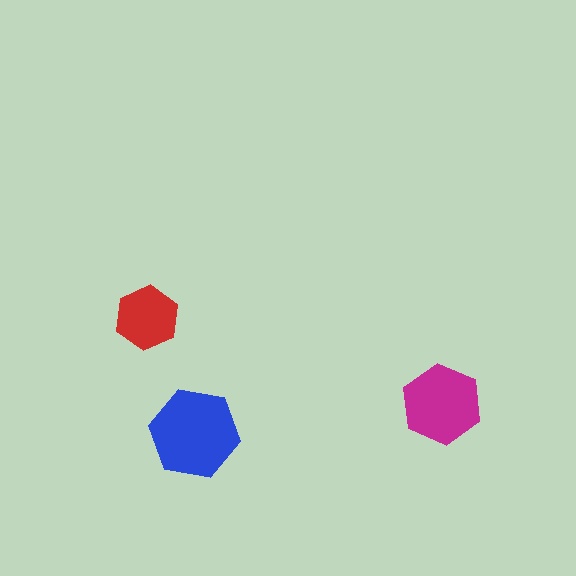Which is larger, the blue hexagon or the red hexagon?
The blue one.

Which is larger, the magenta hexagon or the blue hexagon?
The blue one.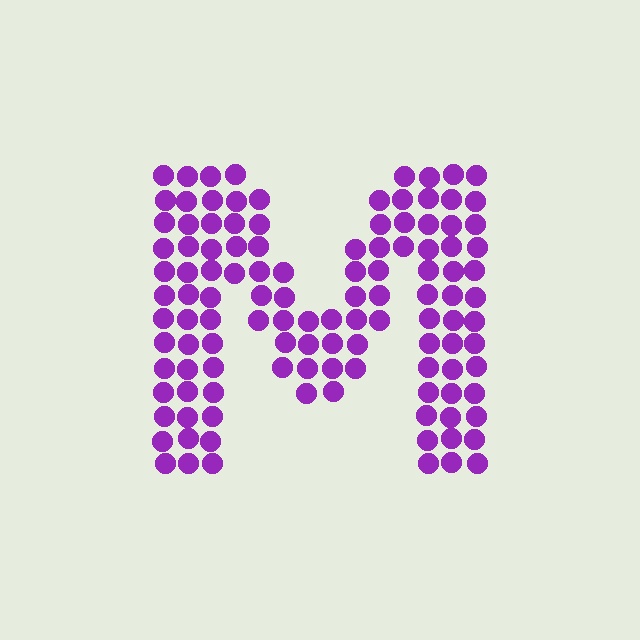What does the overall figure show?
The overall figure shows the letter M.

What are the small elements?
The small elements are circles.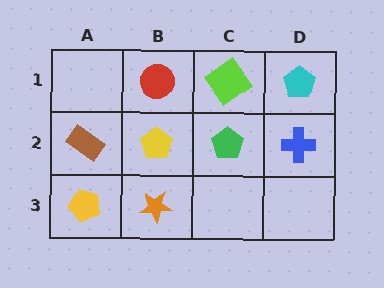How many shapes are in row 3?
2 shapes.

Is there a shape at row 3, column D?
No, that cell is empty.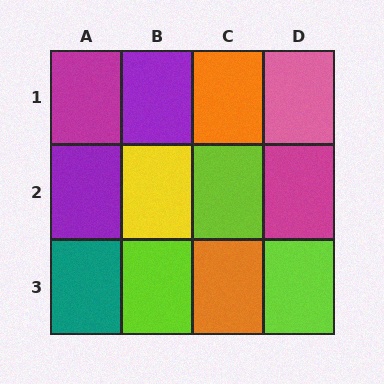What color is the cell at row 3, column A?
Teal.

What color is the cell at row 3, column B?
Lime.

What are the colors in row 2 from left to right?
Purple, yellow, lime, magenta.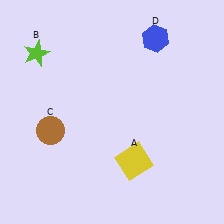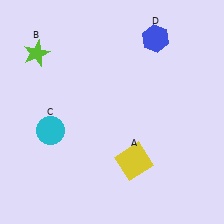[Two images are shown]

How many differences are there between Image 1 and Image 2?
There is 1 difference between the two images.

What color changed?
The circle (C) changed from brown in Image 1 to cyan in Image 2.